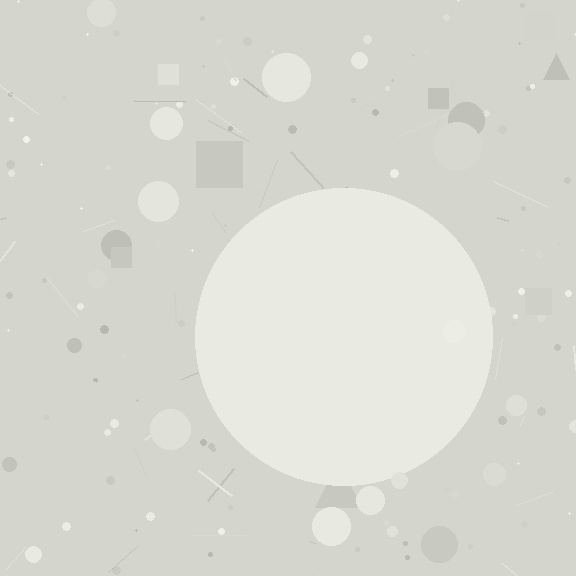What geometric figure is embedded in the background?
A circle is embedded in the background.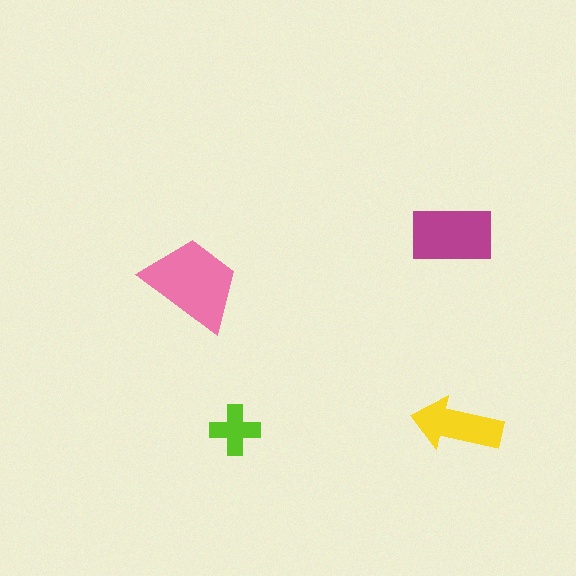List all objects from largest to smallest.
The pink trapezoid, the magenta rectangle, the yellow arrow, the lime cross.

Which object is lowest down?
The lime cross is bottommost.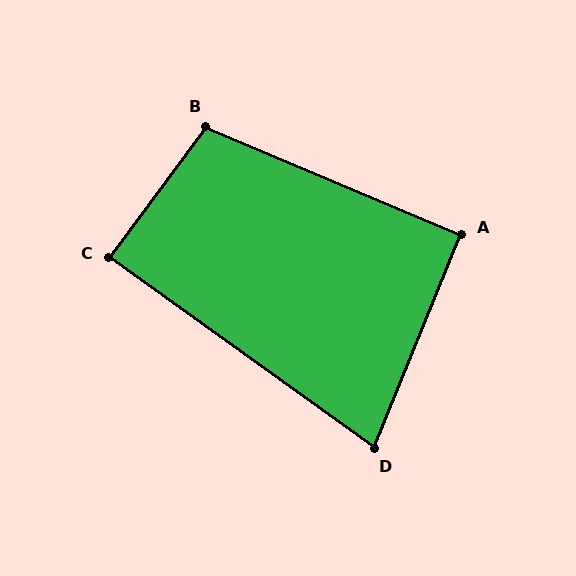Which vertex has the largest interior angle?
B, at approximately 103 degrees.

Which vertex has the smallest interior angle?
D, at approximately 77 degrees.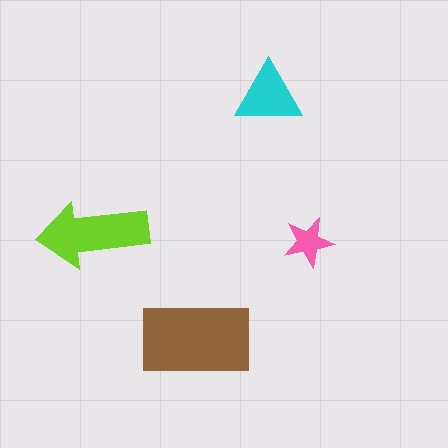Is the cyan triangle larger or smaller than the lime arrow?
Smaller.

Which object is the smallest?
The pink star.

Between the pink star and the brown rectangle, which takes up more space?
The brown rectangle.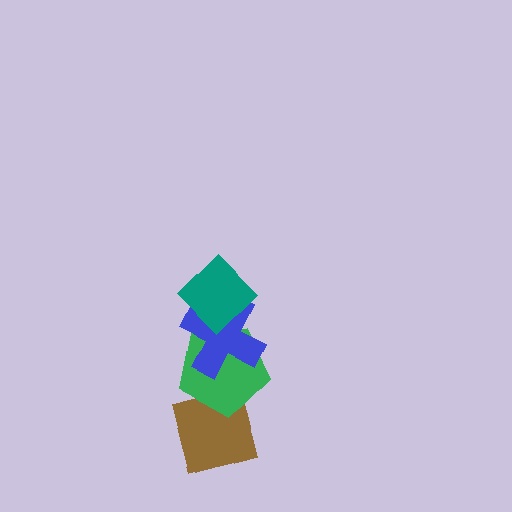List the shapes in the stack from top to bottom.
From top to bottom: the teal diamond, the blue cross, the green pentagon, the brown square.